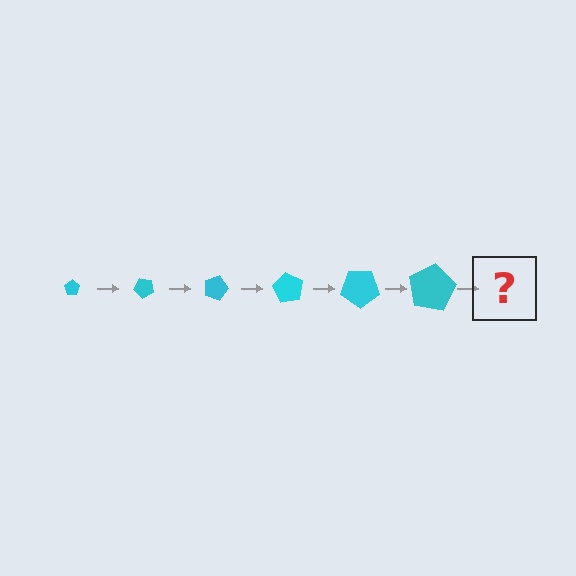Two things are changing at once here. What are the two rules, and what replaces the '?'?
The two rules are that the pentagon grows larger each step and it rotates 45 degrees each step. The '?' should be a pentagon, larger than the previous one and rotated 270 degrees from the start.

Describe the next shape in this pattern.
It should be a pentagon, larger than the previous one and rotated 270 degrees from the start.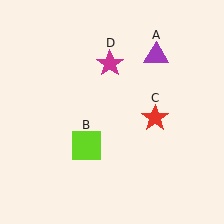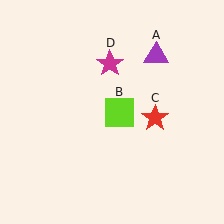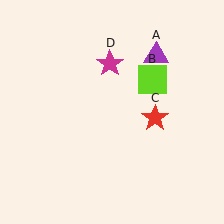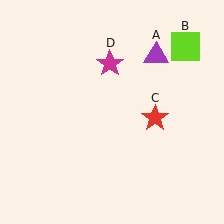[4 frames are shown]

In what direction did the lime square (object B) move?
The lime square (object B) moved up and to the right.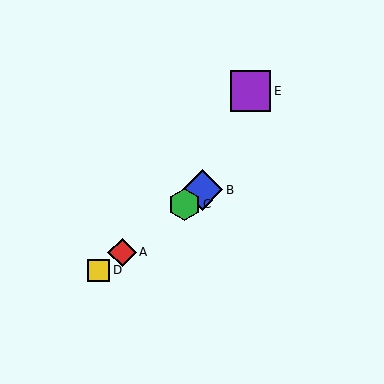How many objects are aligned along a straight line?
4 objects (A, B, C, D) are aligned along a straight line.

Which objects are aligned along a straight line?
Objects A, B, C, D are aligned along a straight line.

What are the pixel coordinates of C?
Object C is at (184, 204).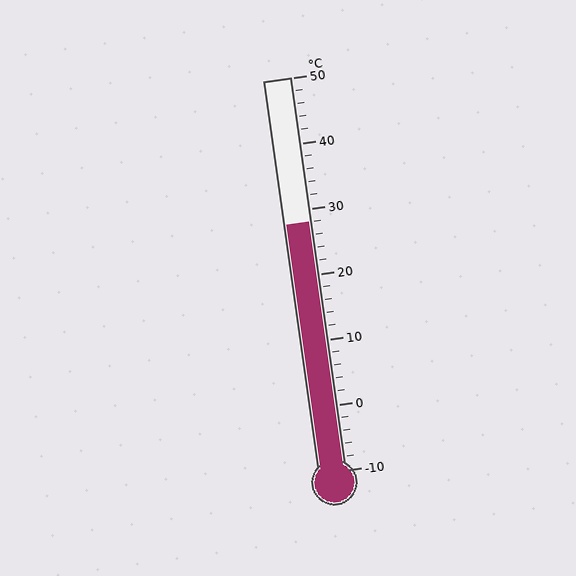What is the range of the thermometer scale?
The thermometer scale ranges from -10°C to 50°C.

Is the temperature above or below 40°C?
The temperature is below 40°C.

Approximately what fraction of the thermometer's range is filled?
The thermometer is filled to approximately 65% of its range.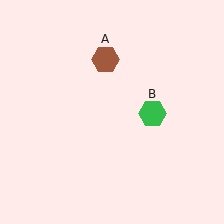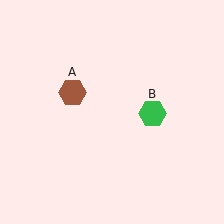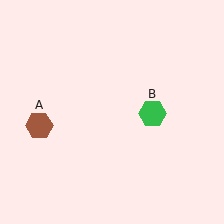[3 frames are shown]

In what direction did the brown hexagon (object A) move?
The brown hexagon (object A) moved down and to the left.